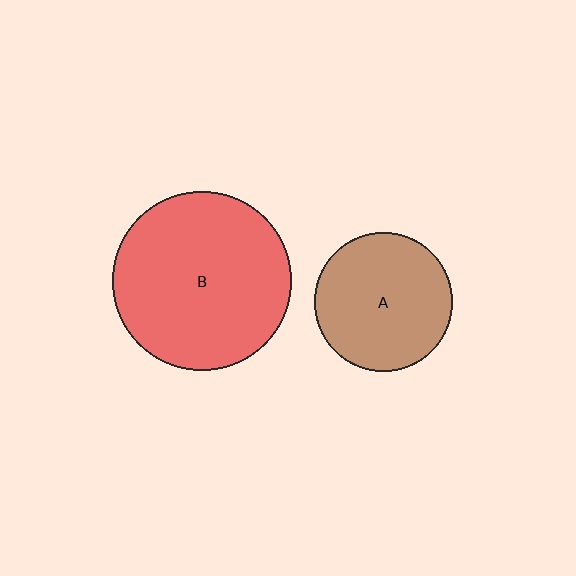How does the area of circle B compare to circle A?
Approximately 1.7 times.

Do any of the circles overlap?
No, none of the circles overlap.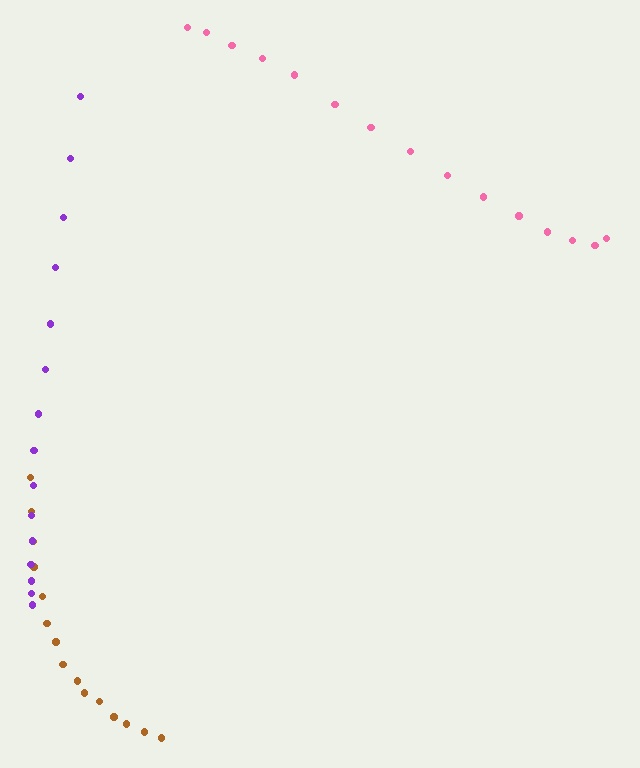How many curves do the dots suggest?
There are 3 distinct paths.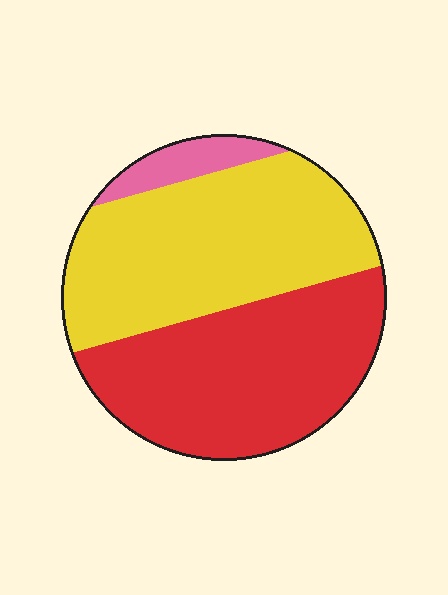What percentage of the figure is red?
Red covers roughly 45% of the figure.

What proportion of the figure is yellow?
Yellow covers 48% of the figure.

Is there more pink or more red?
Red.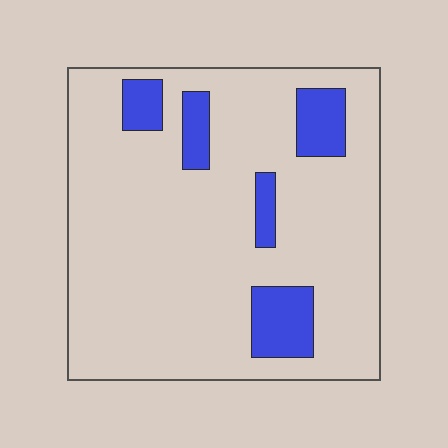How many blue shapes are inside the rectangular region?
5.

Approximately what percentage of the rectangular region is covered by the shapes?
Approximately 15%.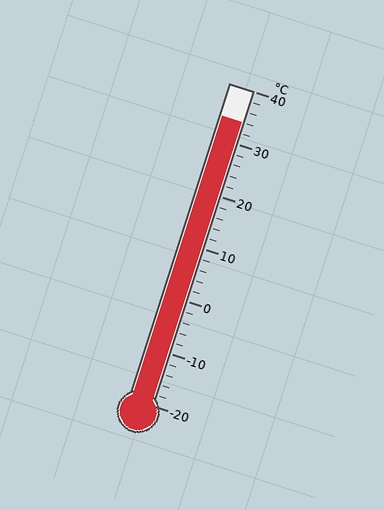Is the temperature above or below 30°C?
The temperature is above 30°C.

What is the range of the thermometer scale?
The thermometer scale ranges from -20°C to 40°C.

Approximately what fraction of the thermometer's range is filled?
The thermometer is filled to approximately 90% of its range.